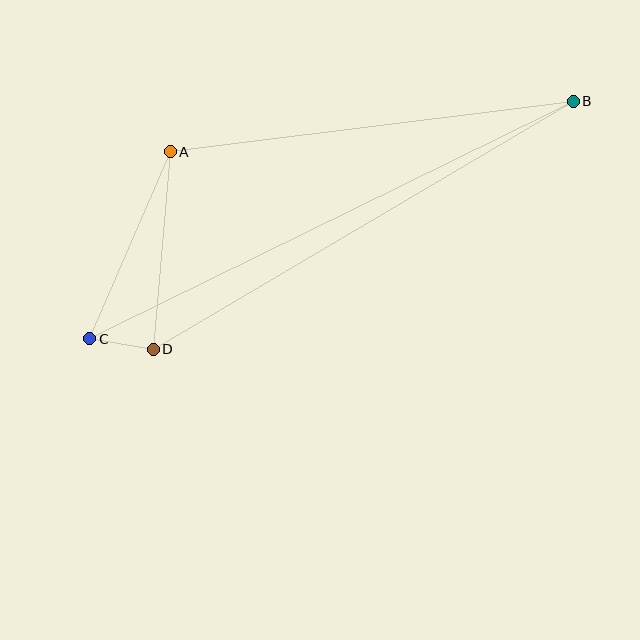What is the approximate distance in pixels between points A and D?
The distance between A and D is approximately 198 pixels.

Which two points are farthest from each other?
Points B and C are farthest from each other.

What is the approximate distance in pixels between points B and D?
The distance between B and D is approximately 487 pixels.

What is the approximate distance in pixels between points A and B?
The distance between A and B is approximately 406 pixels.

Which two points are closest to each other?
Points C and D are closest to each other.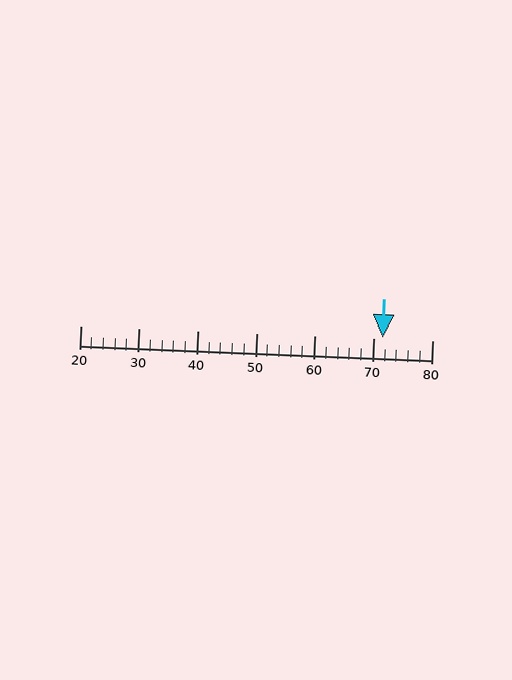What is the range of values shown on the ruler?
The ruler shows values from 20 to 80.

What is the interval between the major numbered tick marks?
The major tick marks are spaced 10 units apart.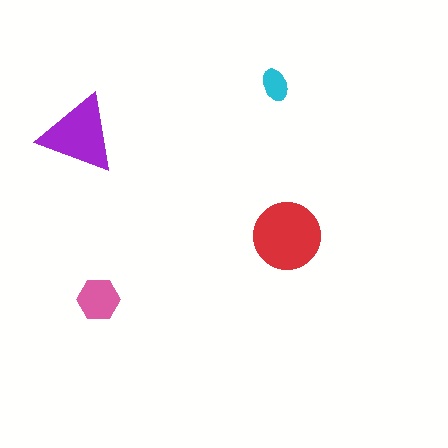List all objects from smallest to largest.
The cyan ellipse, the pink hexagon, the purple triangle, the red circle.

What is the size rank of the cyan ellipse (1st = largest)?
4th.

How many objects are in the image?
There are 4 objects in the image.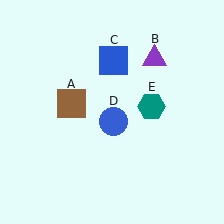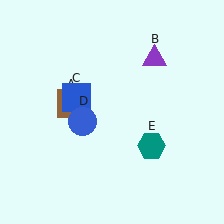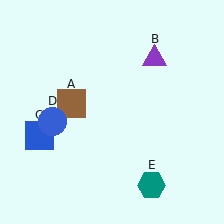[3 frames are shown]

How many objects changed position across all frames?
3 objects changed position: blue square (object C), blue circle (object D), teal hexagon (object E).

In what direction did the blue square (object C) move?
The blue square (object C) moved down and to the left.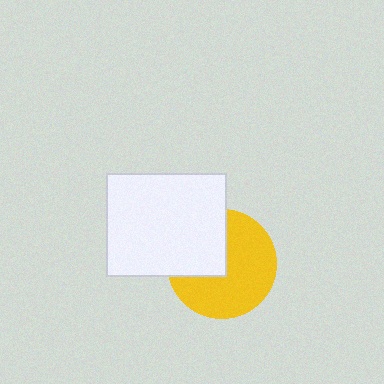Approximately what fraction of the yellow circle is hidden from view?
Roughly 37% of the yellow circle is hidden behind the white rectangle.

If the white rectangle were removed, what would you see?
You would see the complete yellow circle.